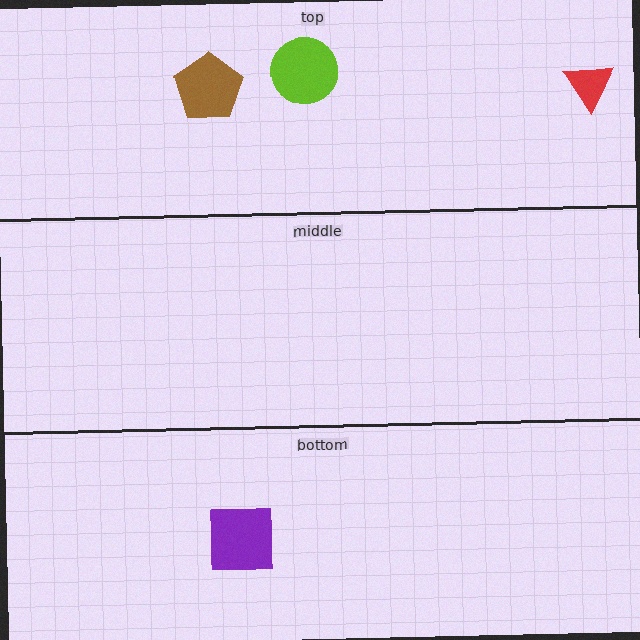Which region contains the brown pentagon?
The top region.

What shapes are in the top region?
The red triangle, the lime circle, the brown pentagon.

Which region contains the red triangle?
The top region.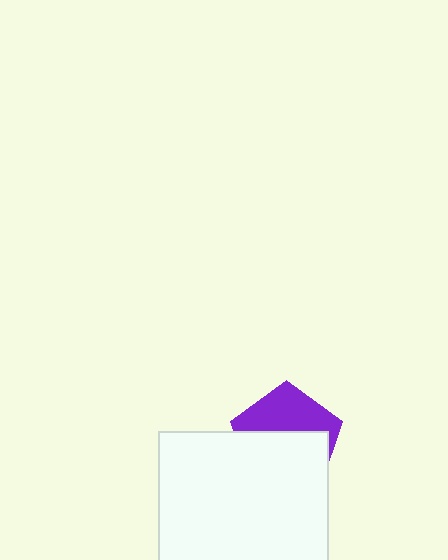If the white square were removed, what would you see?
You would see the complete purple pentagon.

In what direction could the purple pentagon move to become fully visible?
The purple pentagon could move up. That would shift it out from behind the white square entirely.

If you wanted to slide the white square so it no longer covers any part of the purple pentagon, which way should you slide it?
Slide it down — that is the most direct way to separate the two shapes.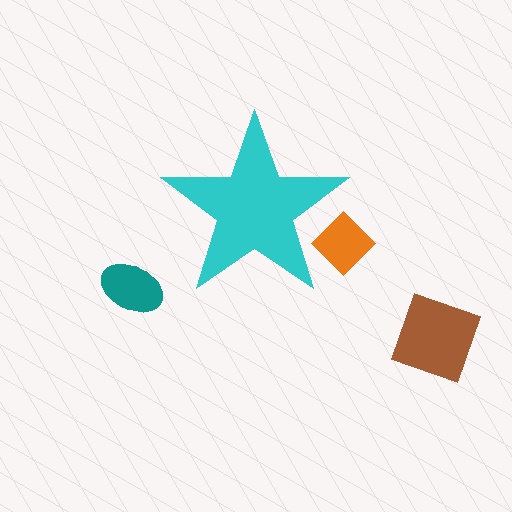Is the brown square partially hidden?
No, the brown square is fully visible.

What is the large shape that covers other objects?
A cyan star.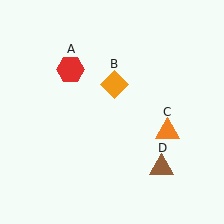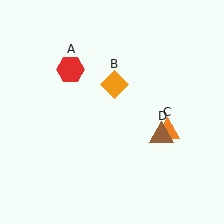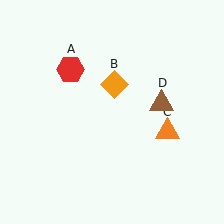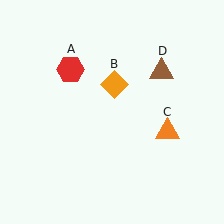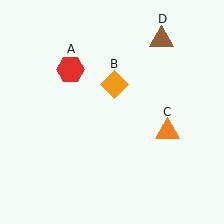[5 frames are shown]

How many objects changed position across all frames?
1 object changed position: brown triangle (object D).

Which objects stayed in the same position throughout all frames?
Red hexagon (object A) and orange diamond (object B) and orange triangle (object C) remained stationary.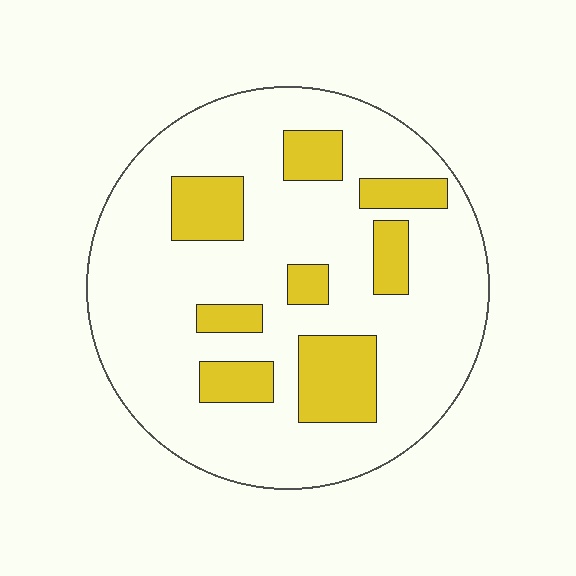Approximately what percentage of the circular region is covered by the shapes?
Approximately 20%.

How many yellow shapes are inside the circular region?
8.